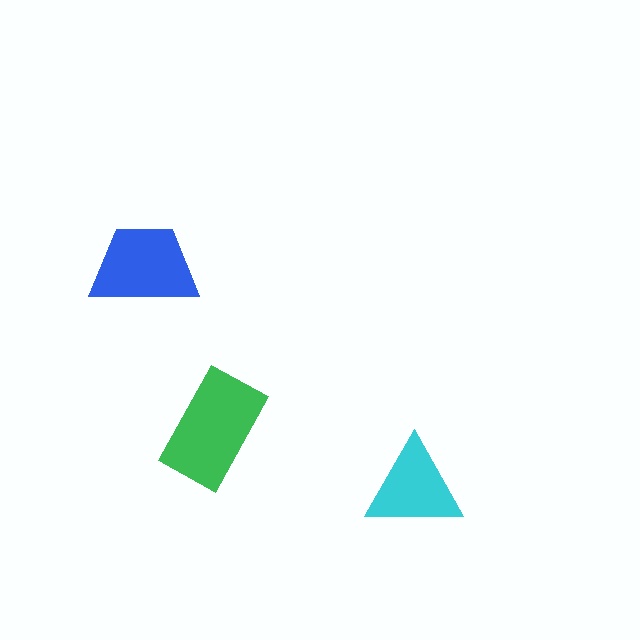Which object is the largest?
The green rectangle.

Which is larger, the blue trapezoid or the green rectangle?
The green rectangle.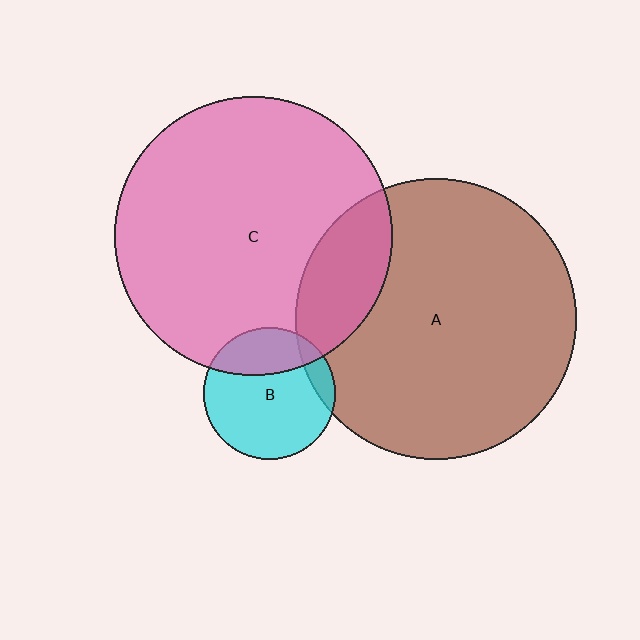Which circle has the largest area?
Circle A (brown).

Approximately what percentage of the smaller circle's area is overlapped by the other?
Approximately 20%.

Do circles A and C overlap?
Yes.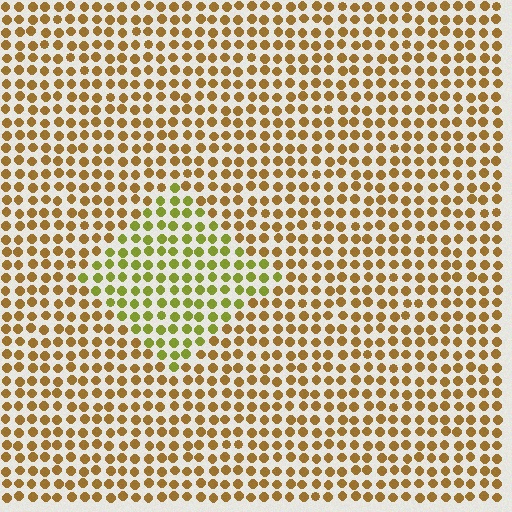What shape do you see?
I see a diamond.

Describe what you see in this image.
The image is filled with small brown elements in a uniform arrangement. A diamond-shaped region is visible where the elements are tinted to a slightly different hue, forming a subtle color boundary.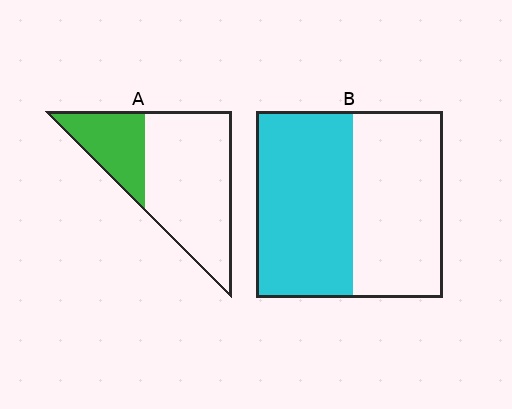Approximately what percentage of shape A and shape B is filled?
A is approximately 30% and B is approximately 50%.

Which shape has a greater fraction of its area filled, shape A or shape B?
Shape B.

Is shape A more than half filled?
No.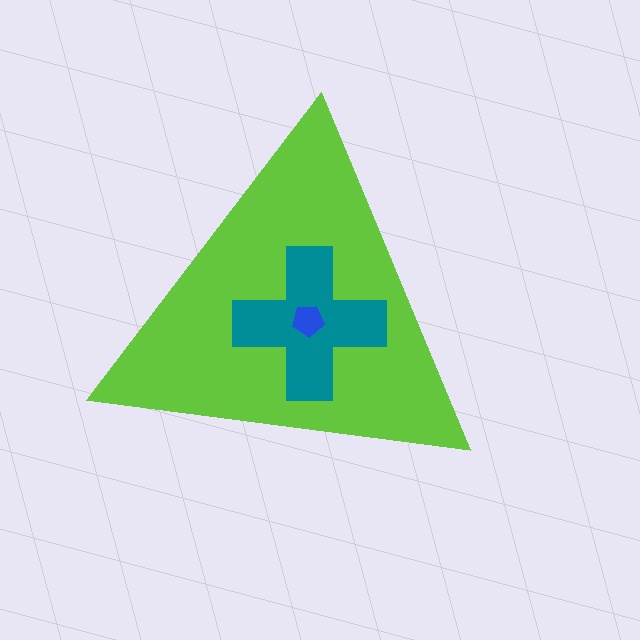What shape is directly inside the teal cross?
The blue pentagon.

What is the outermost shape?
The lime triangle.